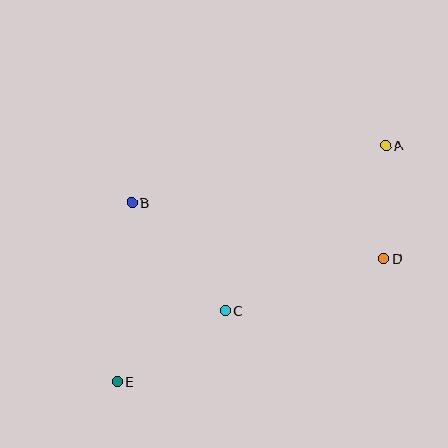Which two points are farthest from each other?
Points A and E are farthest from each other.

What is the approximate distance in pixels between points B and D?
The distance between B and D is approximately 258 pixels.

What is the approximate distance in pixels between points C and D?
The distance between C and D is approximately 167 pixels.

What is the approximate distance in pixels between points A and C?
The distance between A and C is approximately 231 pixels.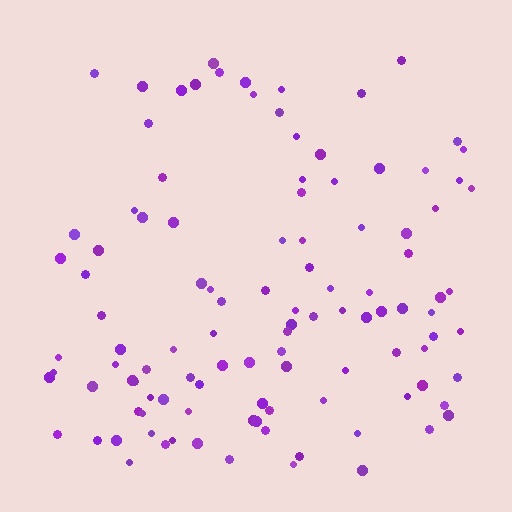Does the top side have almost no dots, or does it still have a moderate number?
Still a moderate number, just noticeably fewer than the bottom.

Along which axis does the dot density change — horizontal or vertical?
Vertical.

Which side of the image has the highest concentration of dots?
The bottom.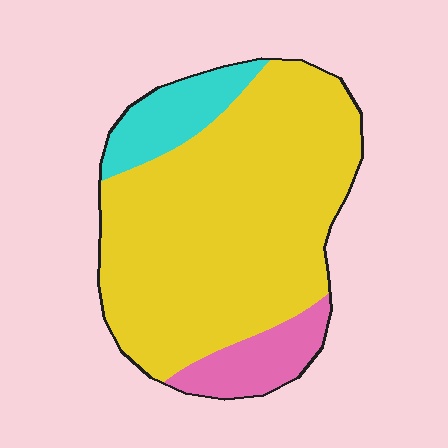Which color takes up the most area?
Yellow, at roughly 75%.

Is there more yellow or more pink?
Yellow.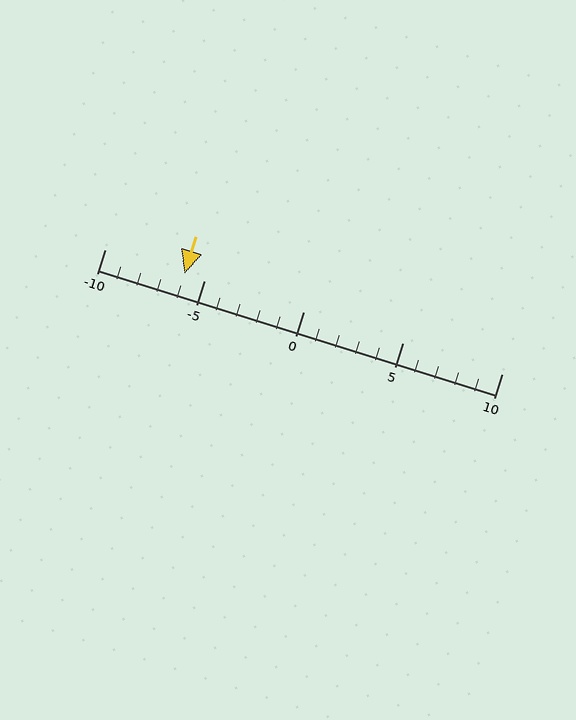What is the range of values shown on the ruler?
The ruler shows values from -10 to 10.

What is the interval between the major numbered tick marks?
The major tick marks are spaced 5 units apart.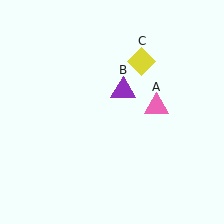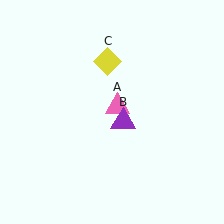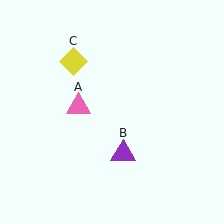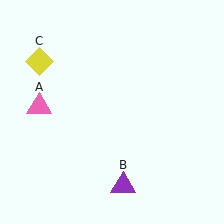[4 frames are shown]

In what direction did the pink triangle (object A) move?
The pink triangle (object A) moved left.